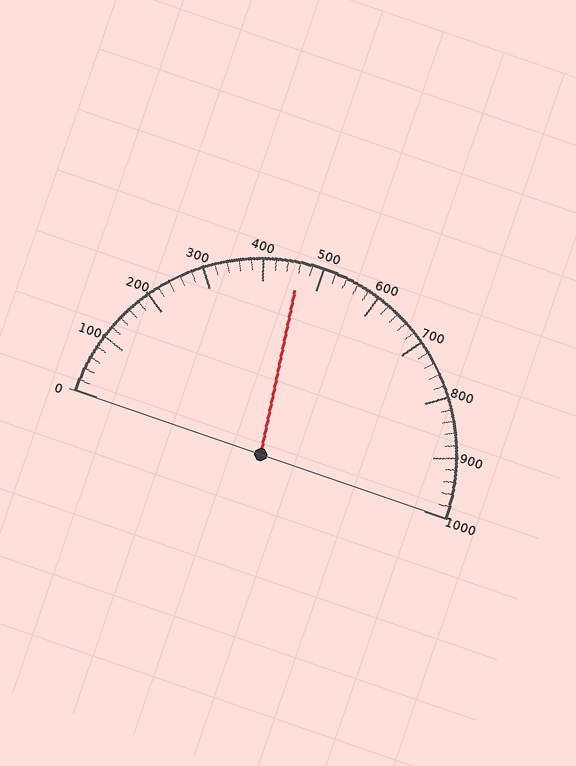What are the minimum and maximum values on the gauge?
The gauge ranges from 0 to 1000.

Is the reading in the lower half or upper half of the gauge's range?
The reading is in the lower half of the range (0 to 1000).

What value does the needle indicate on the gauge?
The needle indicates approximately 460.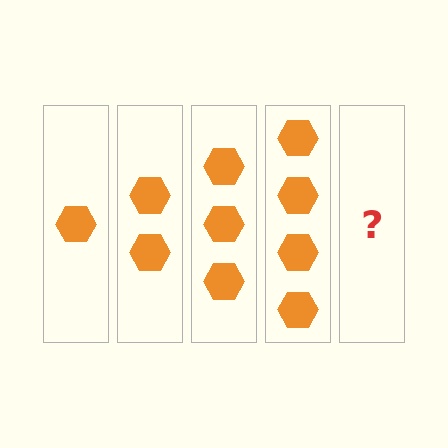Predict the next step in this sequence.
The next step is 5 hexagons.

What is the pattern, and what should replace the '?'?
The pattern is that each step adds one more hexagon. The '?' should be 5 hexagons.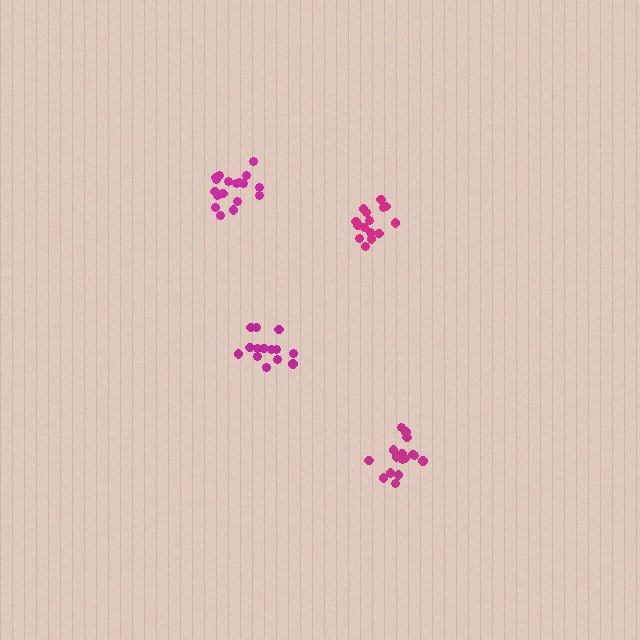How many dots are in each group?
Group 1: 14 dots, Group 2: 16 dots, Group 3: 18 dots, Group 4: 15 dots (63 total).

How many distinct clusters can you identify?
There are 4 distinct clusters.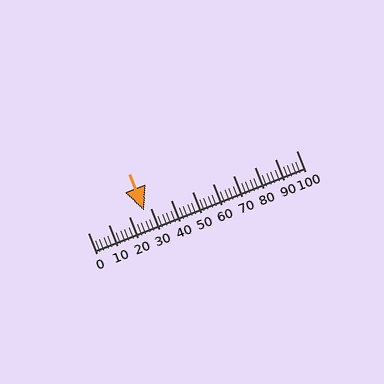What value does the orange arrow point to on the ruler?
The orange arrow points to approximately 27.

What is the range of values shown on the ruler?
The ruler shows values from 0 to 100.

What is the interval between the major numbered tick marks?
The major tick marks are spaced 10 units apart.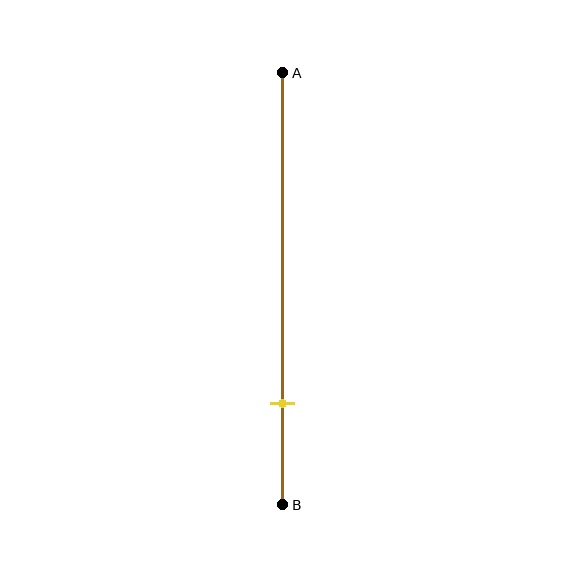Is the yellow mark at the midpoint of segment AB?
No, the mark is at about 75% from A, not at the 50% midpoint.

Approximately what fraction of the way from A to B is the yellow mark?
The yellow mark is approximately 75% of the way from A to B.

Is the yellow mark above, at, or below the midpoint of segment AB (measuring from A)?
The yellow mark is below the midpoint of segment AB.